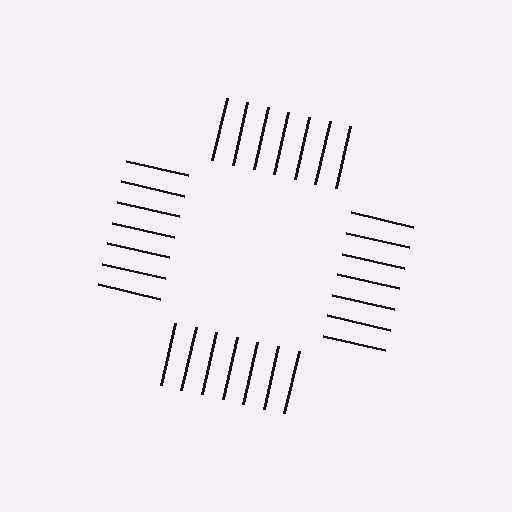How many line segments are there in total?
28 — 7 along each of the 4 edges.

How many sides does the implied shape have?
4 sides — the line-ends trace a square.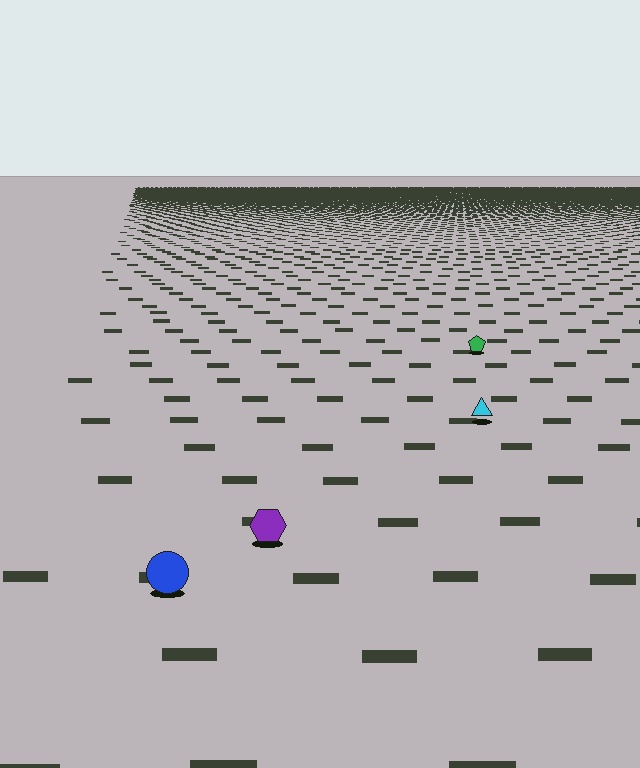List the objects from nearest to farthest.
From nearest to farthest: the blue circle, the purple hexagon, the cyan triangle, the green pentagon.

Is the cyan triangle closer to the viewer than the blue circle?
No. The blue circle is closer — you can tell from the texture gradient: the ground texture is coarser near it.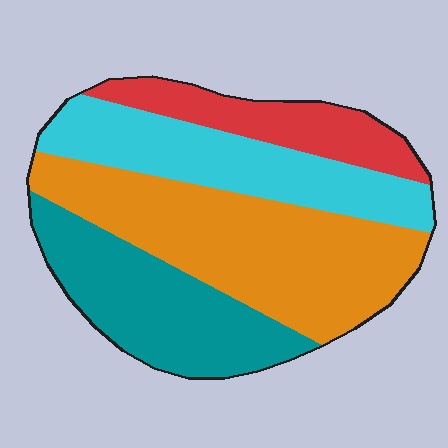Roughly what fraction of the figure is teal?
Teal covers around 25% of the figure.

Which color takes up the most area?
Orange, at roughly 35%.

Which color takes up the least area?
Red, at roughly 15%.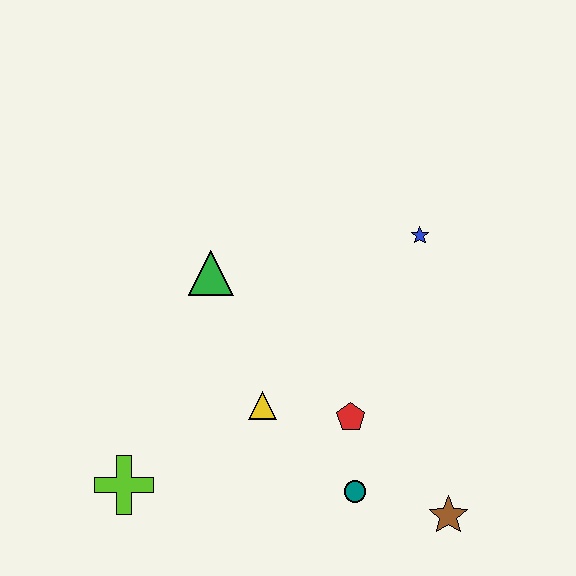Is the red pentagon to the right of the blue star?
No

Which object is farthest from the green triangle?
The brown star is farthest from the green triangle.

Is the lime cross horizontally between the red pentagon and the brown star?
No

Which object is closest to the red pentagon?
The teal circle is closest to the red pentagon.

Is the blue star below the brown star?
No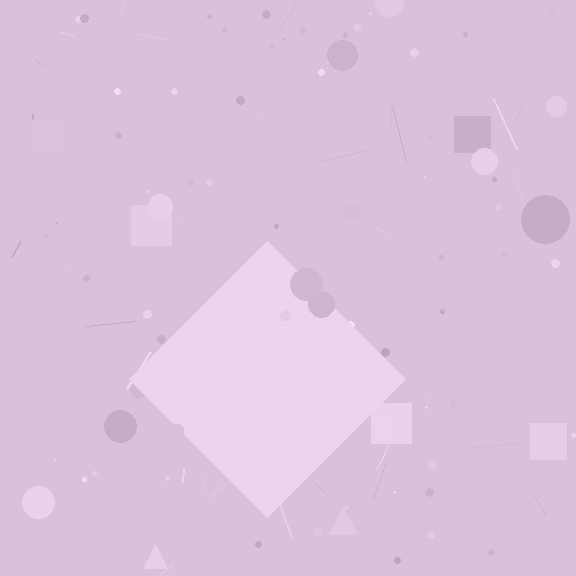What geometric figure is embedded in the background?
A diamond is embedded in the background.